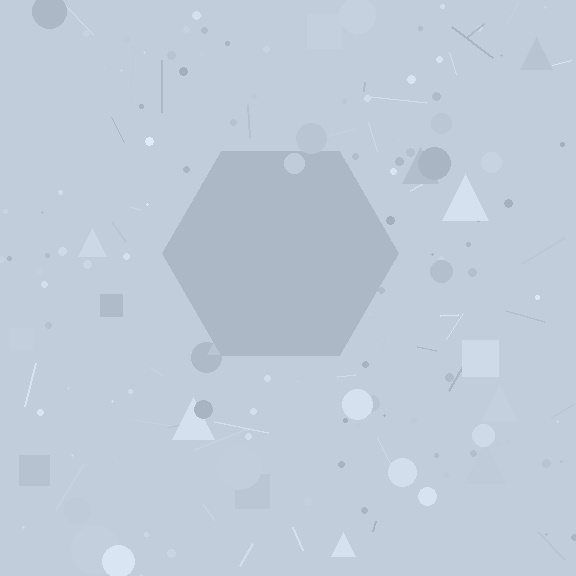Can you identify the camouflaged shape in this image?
The camouflaged shape is a hexagon.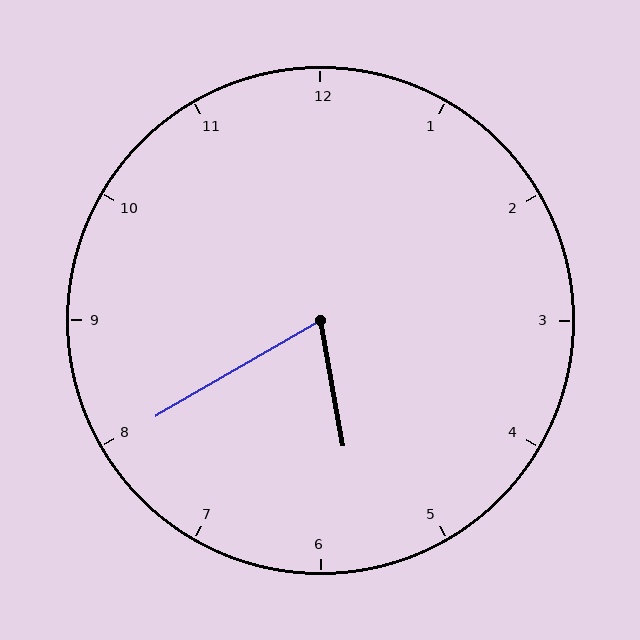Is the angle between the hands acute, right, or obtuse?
It is acute.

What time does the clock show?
5:40.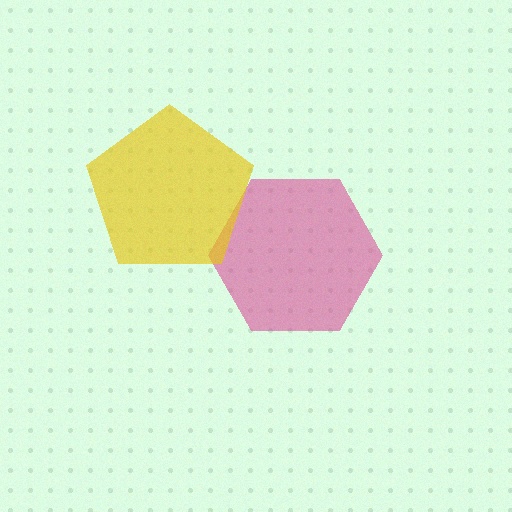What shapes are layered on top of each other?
The layered shapes are: a pink hexagon, a yellow pentagon.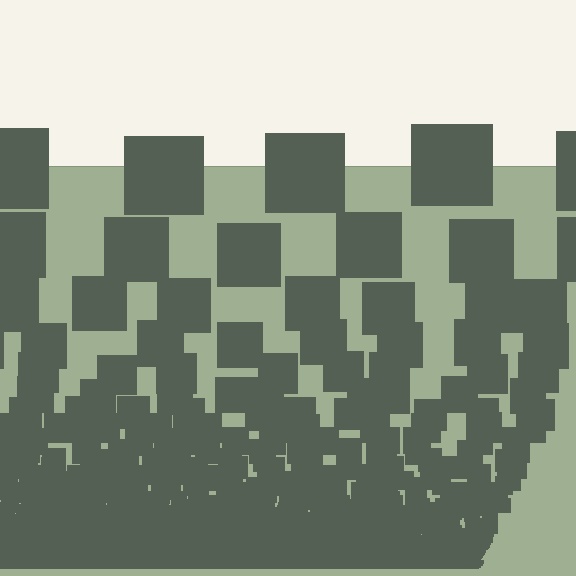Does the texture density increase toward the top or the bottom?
Density increases toward the bottom.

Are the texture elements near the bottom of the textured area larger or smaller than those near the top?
Smaller. The gradient is inverted — elements near the bottom are smaller and denser.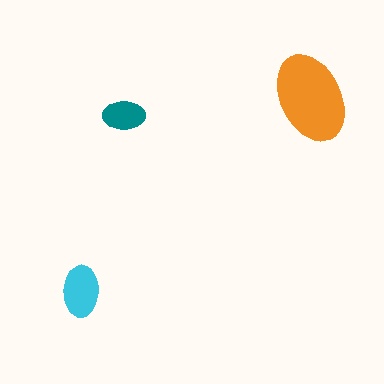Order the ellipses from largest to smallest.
the orange one, the cyan one, the teal one.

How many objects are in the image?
There are 3 objects in the image.